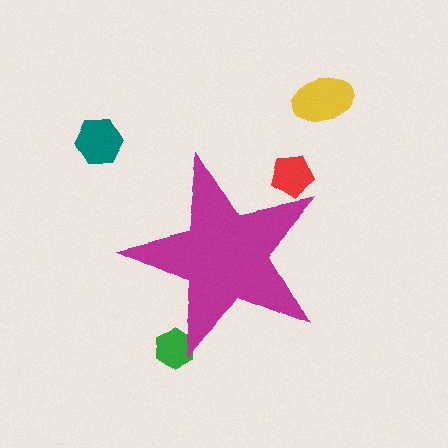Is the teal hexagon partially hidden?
No, the teal hexagon is fully visible.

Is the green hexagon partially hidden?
Yes, the green hexagon is partially hidden behind the magenta star.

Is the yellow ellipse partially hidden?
No, the yellow ellipse is fully visible.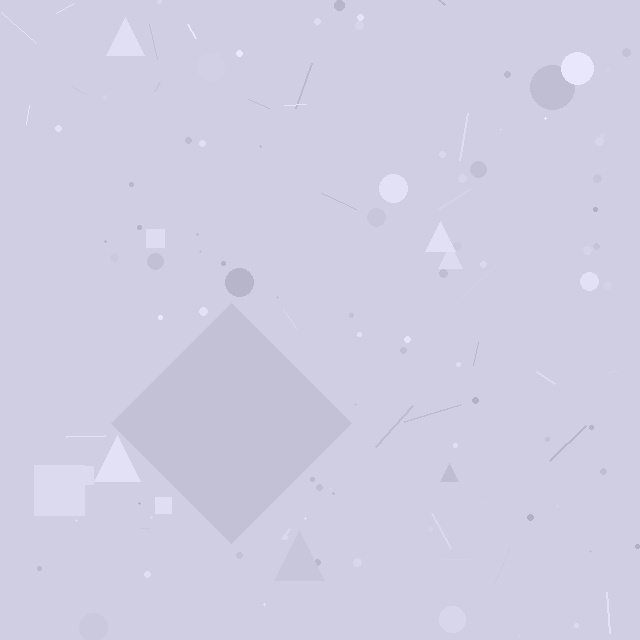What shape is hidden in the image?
A diamond is hidden in the image.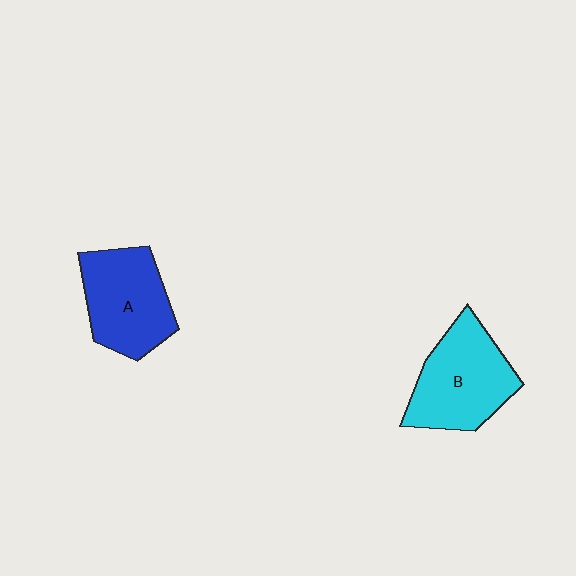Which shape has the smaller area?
Shape A (blue).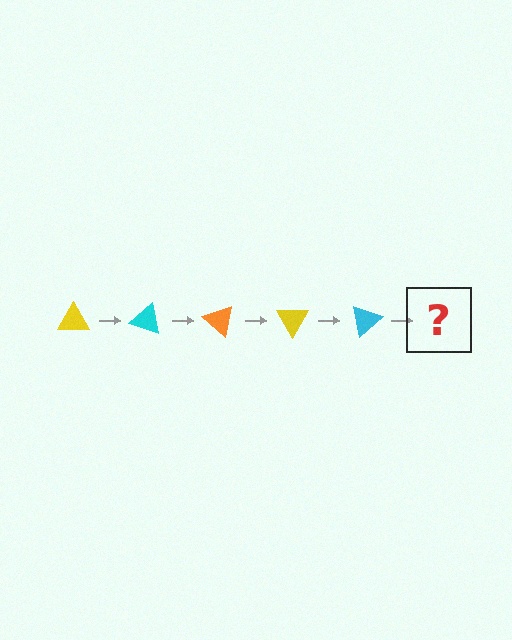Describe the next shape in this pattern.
It should be an orange triangle, rotated 100 degrees from the start.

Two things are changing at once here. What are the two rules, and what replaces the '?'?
The two rules are that it rotates 20 degrees each step and the color cycles through yellow, cyan, and orange. The '?' should be an orange triangle, rotated 100 degrees from the start.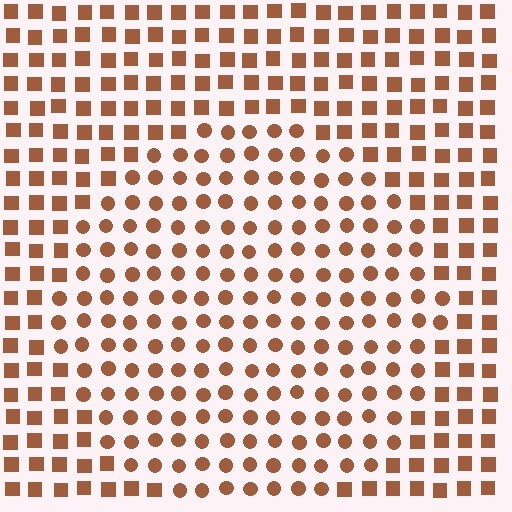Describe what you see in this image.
The image is filled with small brown elements arranged in a uniform grid. A circle-shaped region contains circles, while the surrounding area contains squares. The boundary is defined purely by the change in element shape.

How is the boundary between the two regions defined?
The boundary is defined by a change in element shape: circles inside vs. squares outside. All elements share the same color and spacing.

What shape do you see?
I see a circle.